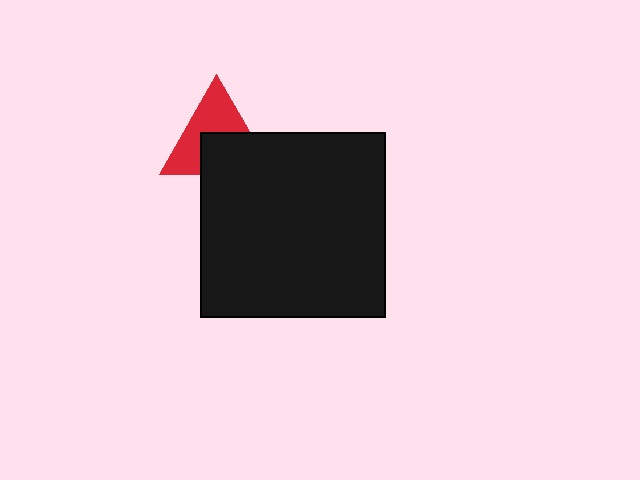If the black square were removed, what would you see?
You would see the complete red triangle.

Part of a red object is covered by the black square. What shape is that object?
It is a triangle.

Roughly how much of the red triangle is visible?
About half of it is visible (roughly 53%).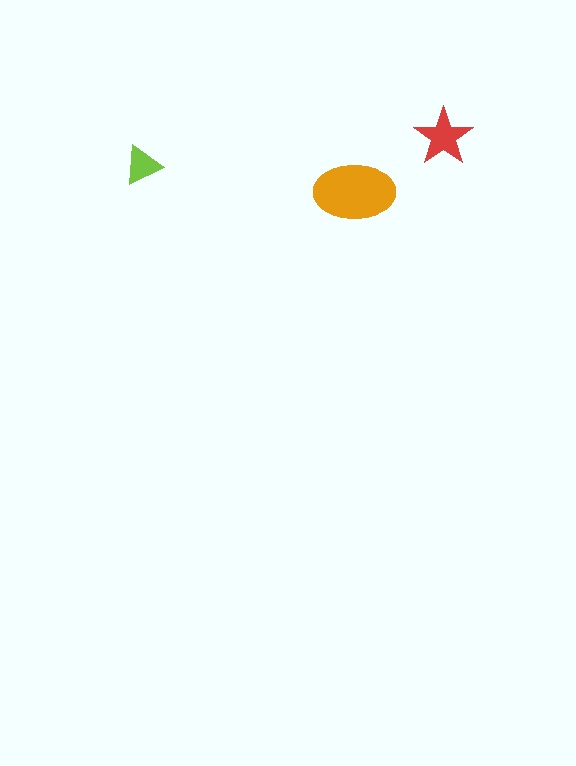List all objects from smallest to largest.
The lime triangle, the red star, the orange ellipse.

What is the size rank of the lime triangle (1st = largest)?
3rd.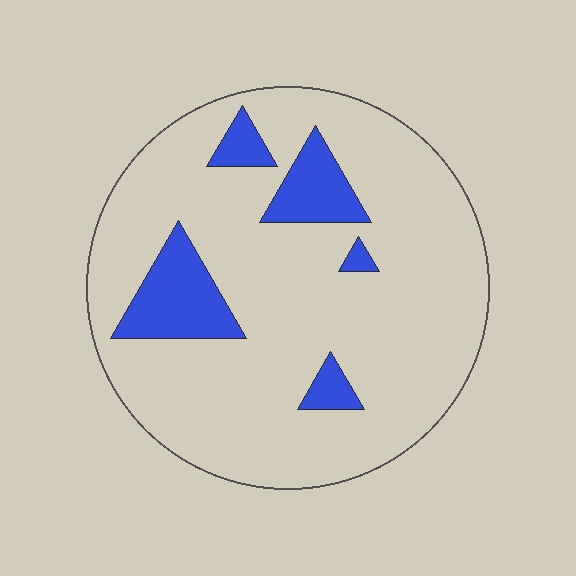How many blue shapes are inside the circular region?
5.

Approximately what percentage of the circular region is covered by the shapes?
Approximately 15%.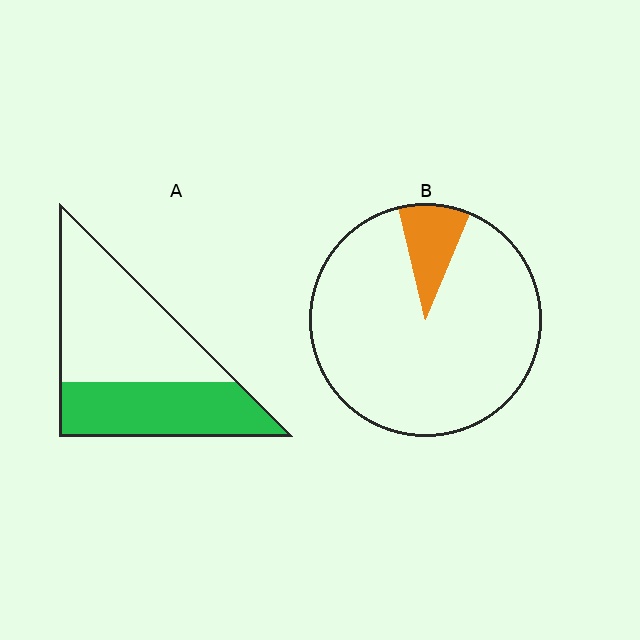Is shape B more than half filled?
No.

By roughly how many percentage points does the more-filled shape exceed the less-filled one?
By roughly 30 percentage points (A over B).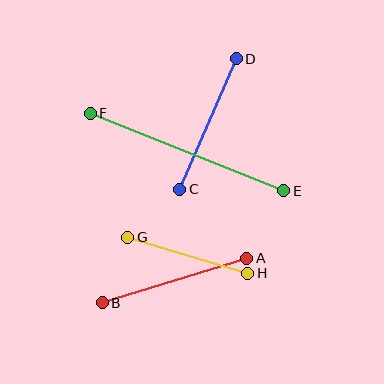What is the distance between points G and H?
The distance is approximately 126 pixels.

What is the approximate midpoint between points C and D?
The midpoint is at approximately (208, 124) pixels.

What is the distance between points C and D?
The distance is approximately 142 pixels.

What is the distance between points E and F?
The distance is approximately 209 pixels.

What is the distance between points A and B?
The distance is approximately 151 pixels.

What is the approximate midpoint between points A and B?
The midpoint is at approximately (174, 281) pixels.